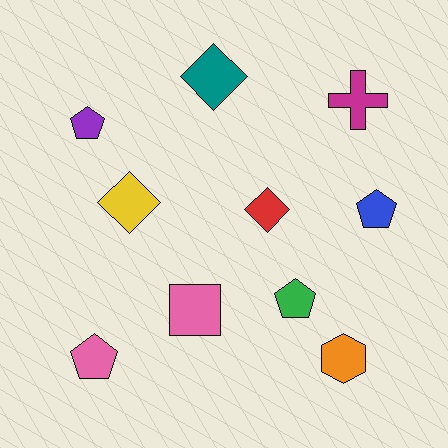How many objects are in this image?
There are 10 objects.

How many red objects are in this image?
There is 1 red object.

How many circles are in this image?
There are no circles.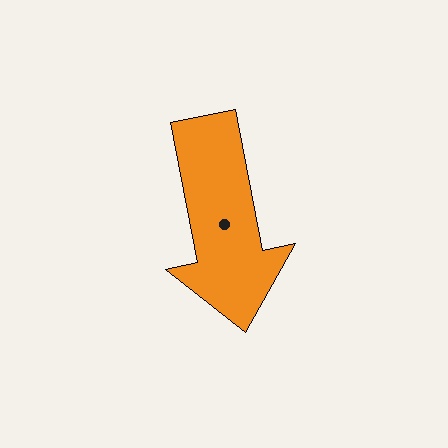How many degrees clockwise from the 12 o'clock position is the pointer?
Approximately 169 degrees.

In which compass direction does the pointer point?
South.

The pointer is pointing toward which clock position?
Roughly 6 o'clock.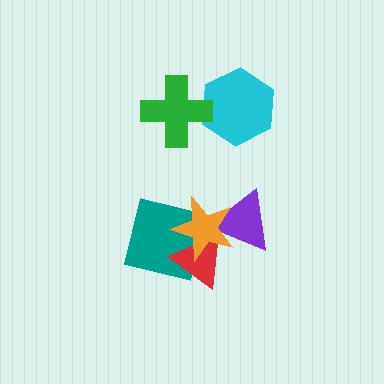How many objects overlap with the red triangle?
3 objects overlap with the red triangle.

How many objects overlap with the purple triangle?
2 objects overlap with the purple triangle.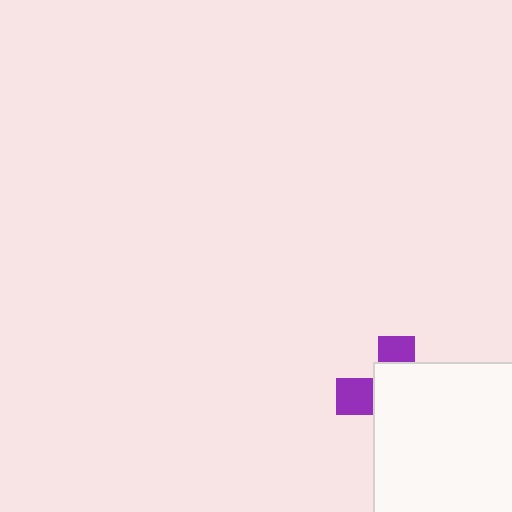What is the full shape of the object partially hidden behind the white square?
The partially hidden object is a purple cross.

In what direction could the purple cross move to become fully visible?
The purple cross could move toward the upper-left. That would shift it out from behind the white square entirely.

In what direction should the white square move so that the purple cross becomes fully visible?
The white square should move toward the lower-right. That is the shortest direction to clear the overlap and leave the purple cross fully visible.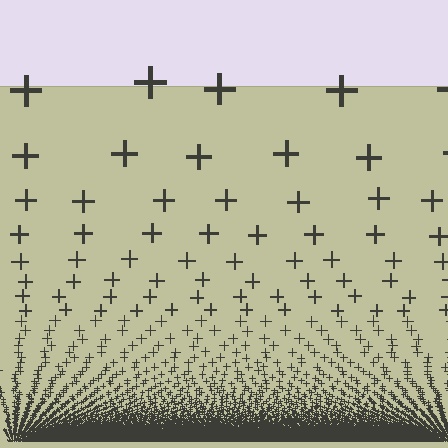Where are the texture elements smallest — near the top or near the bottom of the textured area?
Near the bottom.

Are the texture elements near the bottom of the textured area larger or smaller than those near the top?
Smaller. The gradient is inverted — elements near the bottom are smaller and denser.